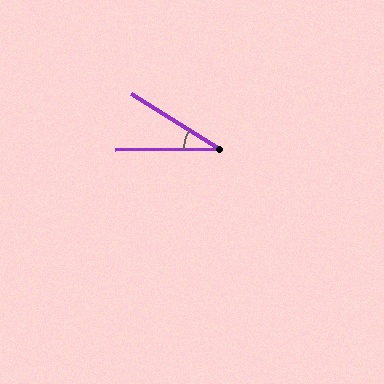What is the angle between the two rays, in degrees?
Approximately 32 degrees.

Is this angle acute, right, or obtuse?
It is acute.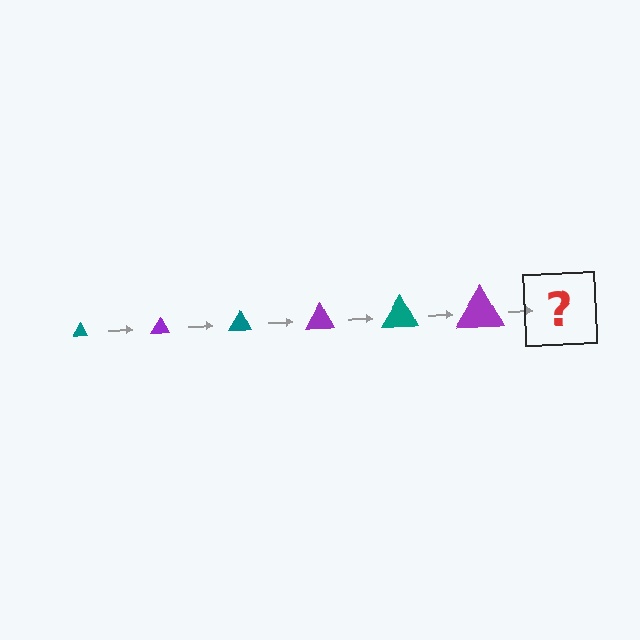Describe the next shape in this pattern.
It should be a teal triangle, larger than the previous one.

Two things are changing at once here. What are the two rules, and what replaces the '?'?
The two rules are that the triangle grows larger each step and the color cycles through teal and purple. The '?' should be a teal triangle, larger than the previous one.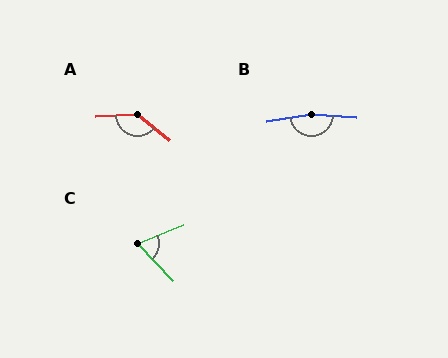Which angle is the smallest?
C, at approximately 69 degrees.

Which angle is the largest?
B, at approximately 167 degrees.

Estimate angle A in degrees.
Approximately 140 degrees.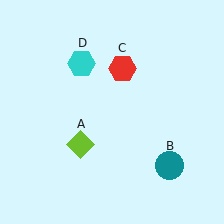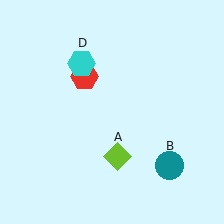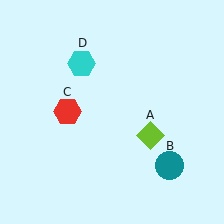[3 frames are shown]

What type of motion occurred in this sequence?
The lime diamond (object A), red hexagon (object C) rotated counterclockwise around the center of the scene.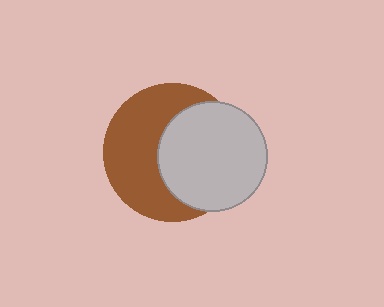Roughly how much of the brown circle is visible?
About half of it is visible (roughly 53%).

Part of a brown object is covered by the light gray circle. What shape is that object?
It is a circle.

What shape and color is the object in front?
The object in front is a light gray circle.